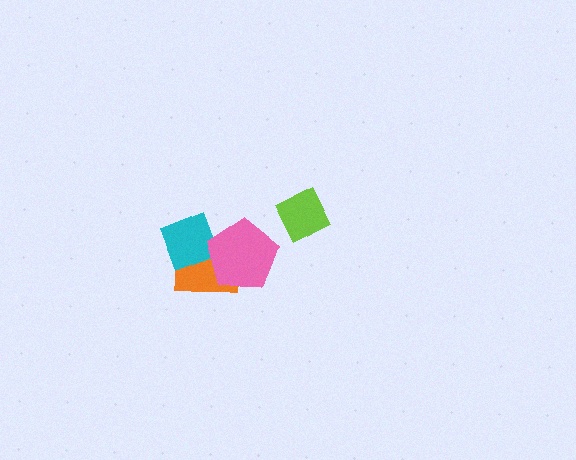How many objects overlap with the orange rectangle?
2 objects overlap with the orange rectangle.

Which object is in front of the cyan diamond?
The pink pentagon is in front of the cyan diamond.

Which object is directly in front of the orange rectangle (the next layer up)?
The cyan diamond is directly in front of the orange rectangle.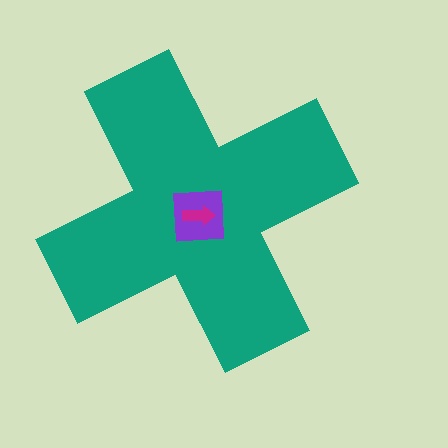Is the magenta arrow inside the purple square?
Yes.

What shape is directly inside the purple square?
The magenta arrow.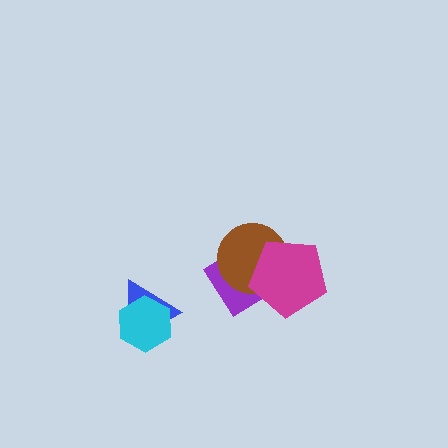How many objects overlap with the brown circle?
2 objects overlap with the brown circle.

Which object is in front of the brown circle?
The magenta pentagon is in front of the brown circle.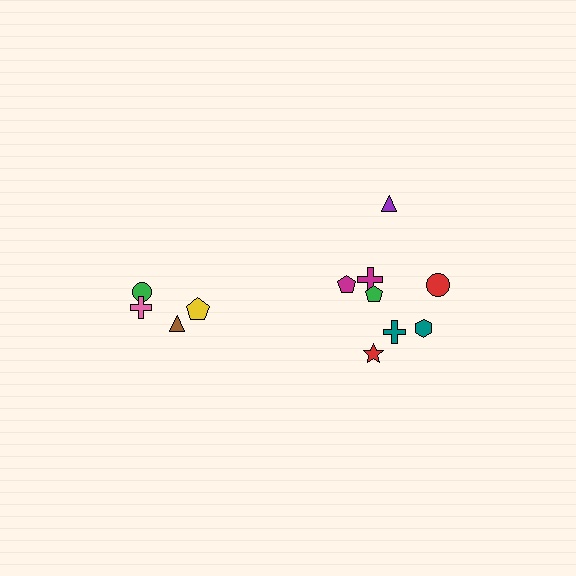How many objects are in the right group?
There are 8 objects.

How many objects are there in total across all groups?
There are 12 objects.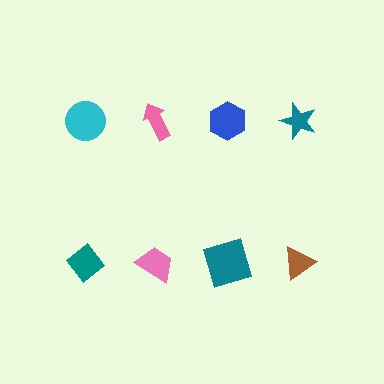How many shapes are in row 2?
4 shapes.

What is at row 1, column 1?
A cyan circle.